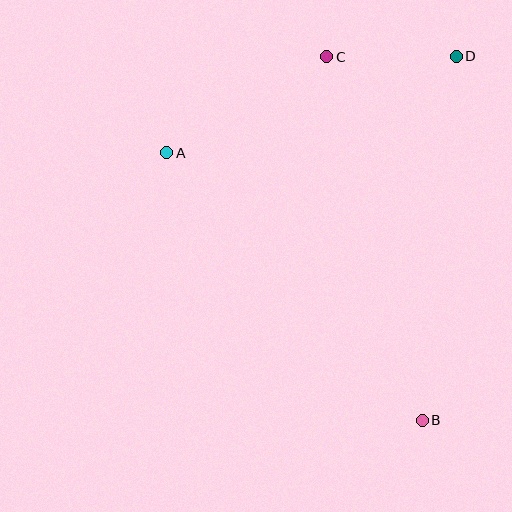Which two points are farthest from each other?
Points B and C are farthest from each other.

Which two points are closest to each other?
Points C and D are closest to each other.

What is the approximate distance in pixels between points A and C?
The distance between A and C is approximately 187 pixels.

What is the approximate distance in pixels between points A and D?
The distance between A and D is approximately 305 pixels.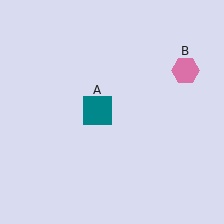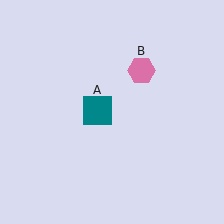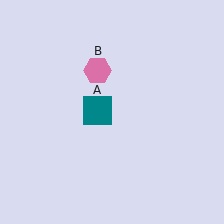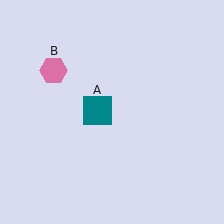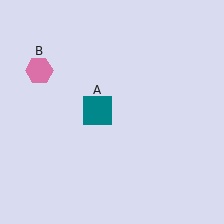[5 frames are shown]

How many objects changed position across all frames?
1 object changed position: pink hexagon (object B).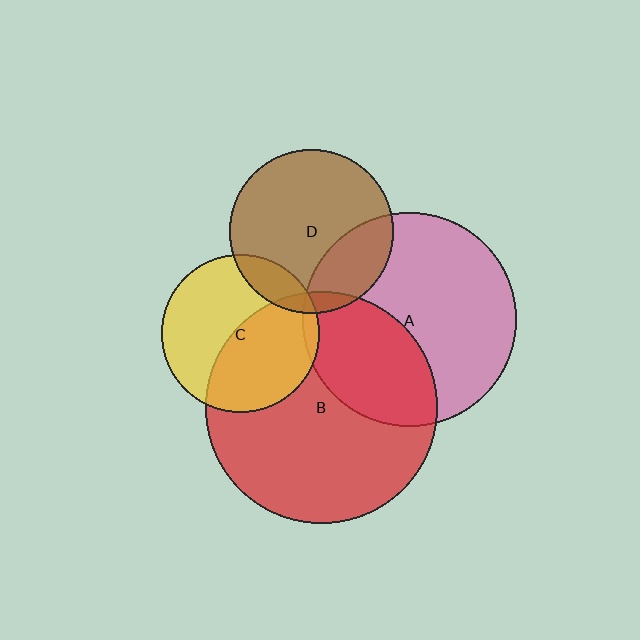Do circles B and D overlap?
Yes.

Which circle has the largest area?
Circle B (red).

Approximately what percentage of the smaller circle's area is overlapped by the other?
Approximately 5%.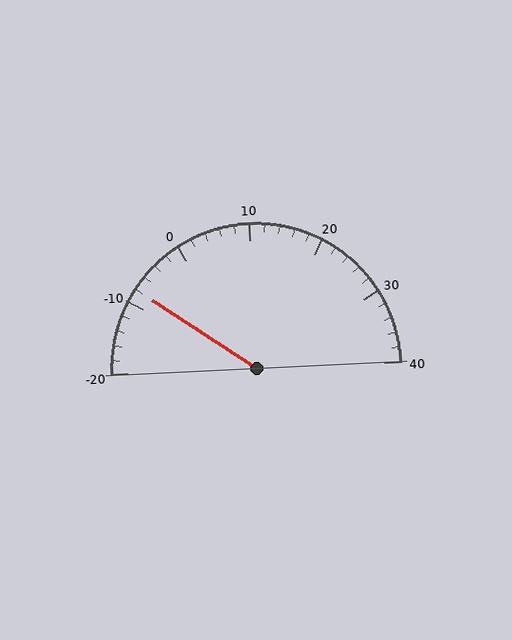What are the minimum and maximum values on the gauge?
The gauge ranges from -20 to 40.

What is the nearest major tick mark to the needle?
The nearest major tick mark is -10.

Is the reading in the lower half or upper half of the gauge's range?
The reading is in the lower half of the range (-20 to 40).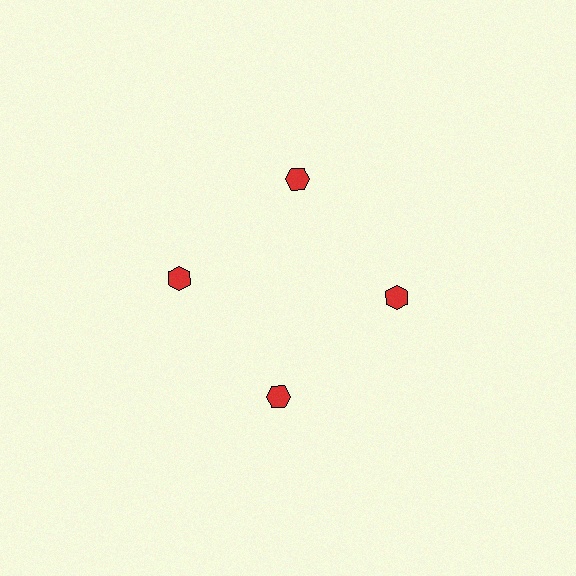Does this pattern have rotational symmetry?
Yes, this pattern has 4-fold rotational symmetry. It looks the same after rotating 90 degrees around the center.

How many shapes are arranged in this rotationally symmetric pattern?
There are 4 shapes, arranged in 4 groups of 1.